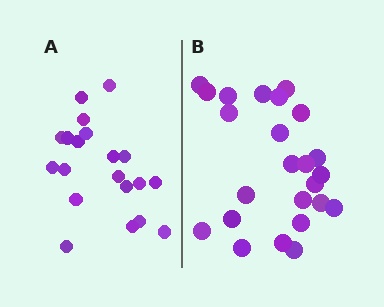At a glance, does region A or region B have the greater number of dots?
Region B (the right region) has more dots.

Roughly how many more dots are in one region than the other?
Region B has about 4 more dots than region A.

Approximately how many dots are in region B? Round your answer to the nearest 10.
About 20 dots. (The exact count is 24, which rounds to 20.)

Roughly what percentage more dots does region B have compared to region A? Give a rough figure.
About 20% more.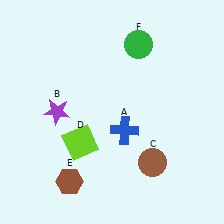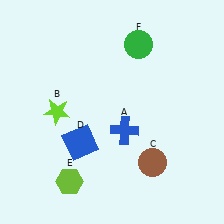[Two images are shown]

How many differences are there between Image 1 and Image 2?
There are 3 differences between the two images.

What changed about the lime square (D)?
In Image 1, D is lime. In Image 2, it changed to blue.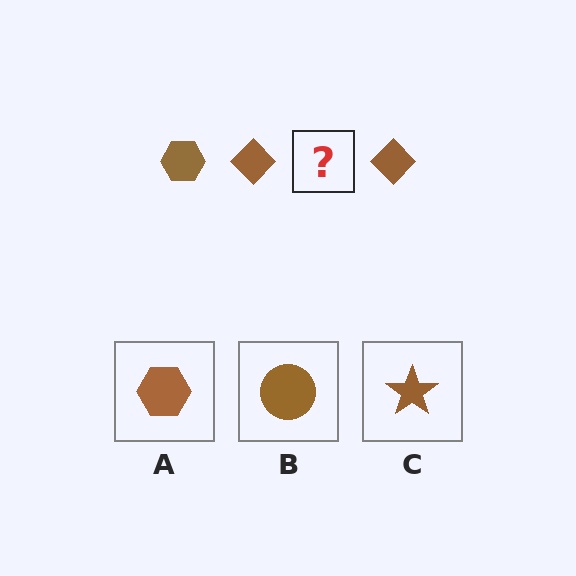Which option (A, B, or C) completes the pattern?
A.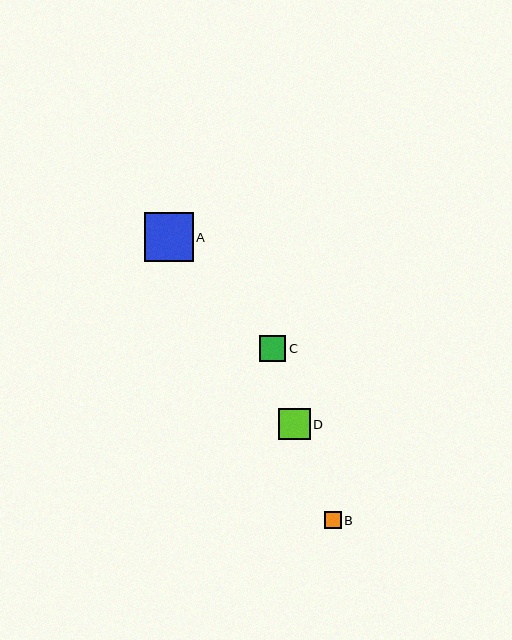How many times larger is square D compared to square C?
Square D is approximately 1.2 times the size of square C.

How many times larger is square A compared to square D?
Square A is approximately 1.5 times the size of square D.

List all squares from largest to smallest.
From largest to smallest: A, D, C, B.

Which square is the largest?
Square A is the largest with a size of approximately 48 pixels.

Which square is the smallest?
Square B is the smallest with a size of approximately 17 pixels.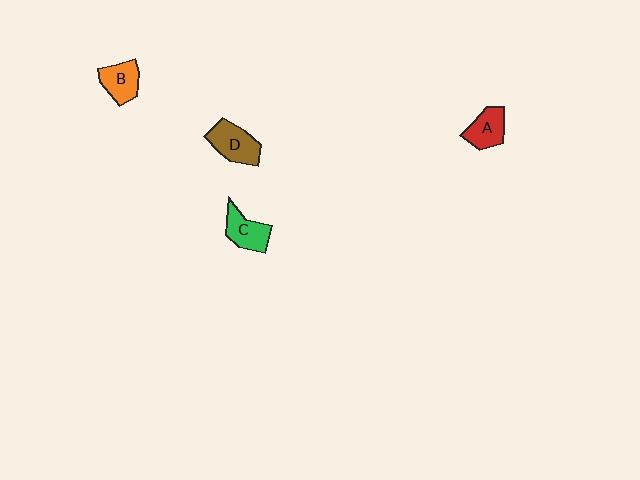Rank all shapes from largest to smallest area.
From largest to smallest: D (brown), C (green), A (red), B (orange).